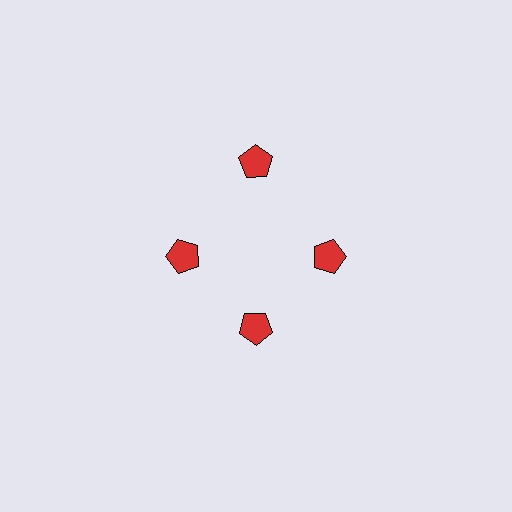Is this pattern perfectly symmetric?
No. The 4 red pentagons are arranged in a ring, but one element near the 12 o'clock position is pushed outward from the center, breaking the 4-fold rotational symmetry.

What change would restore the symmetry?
The symmetry would be restored by moving it inward, back onto the ring so that all 4 pentagons sit at equal angles and equal distance from the center.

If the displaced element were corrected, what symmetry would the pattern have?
It would have 4-fold rotational symmetry — the pattern would map onto itself every 90 degrees.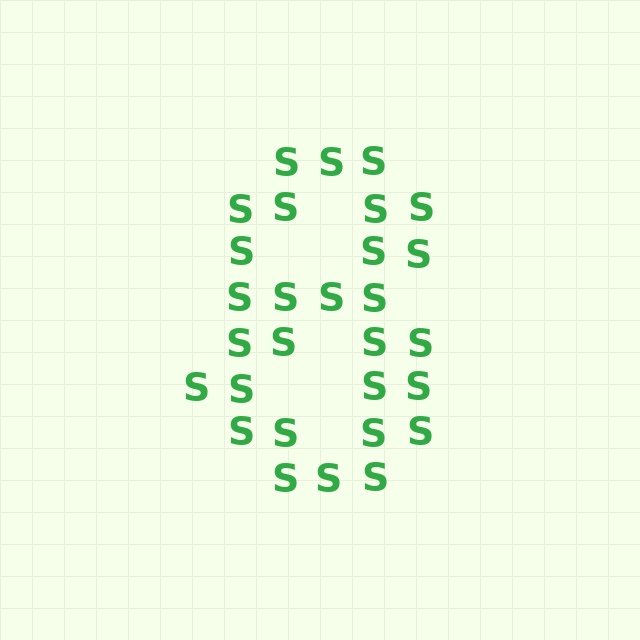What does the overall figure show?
The overall figure shows the digit 8.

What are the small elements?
The small elements are letter S's.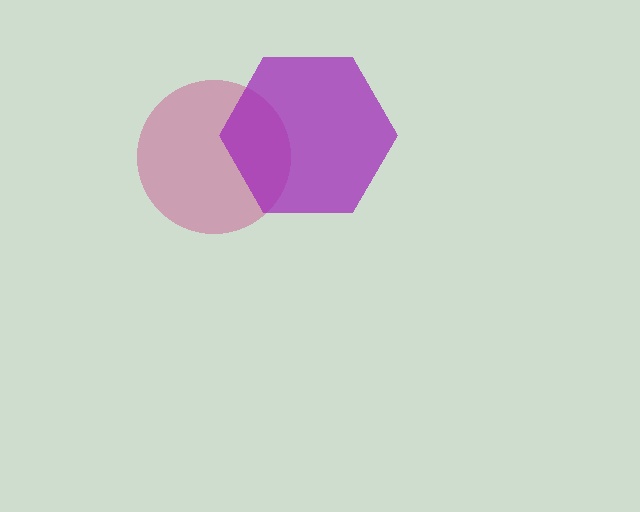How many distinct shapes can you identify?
There are 2 distinct shapes: a magenta circle, a purple hexagon.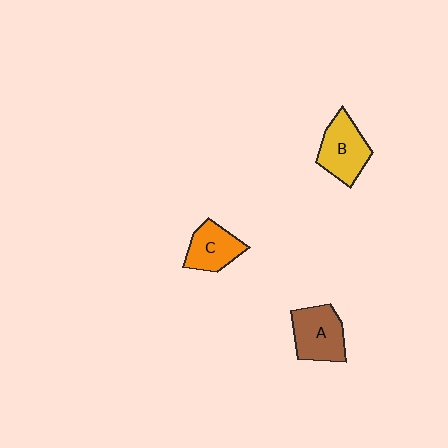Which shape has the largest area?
Shape A (brown).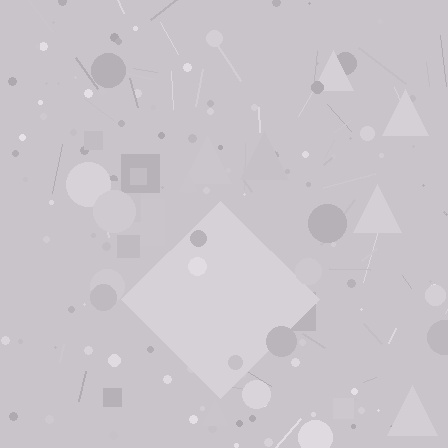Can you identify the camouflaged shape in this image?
The camouflaged shape is a diamond.